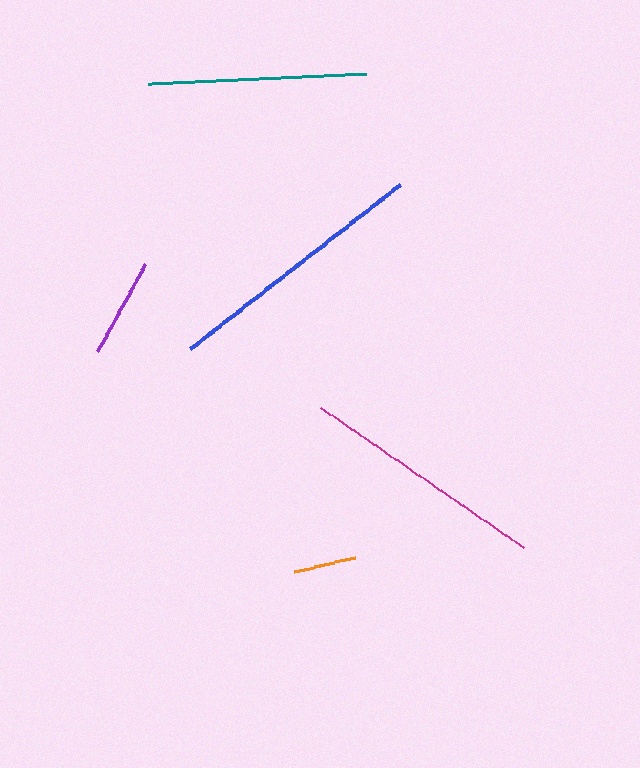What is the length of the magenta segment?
The magenta segment is approximately 246 pixels long.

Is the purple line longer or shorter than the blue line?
The blue line is longer than the purple line.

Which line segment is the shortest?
The orange line is the shortest at approximately 63 pixels.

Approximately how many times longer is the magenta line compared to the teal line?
The magenta line is approximately 1.1 times the length of the teal line.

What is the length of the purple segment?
The purple segment is approximately 100 pixels long.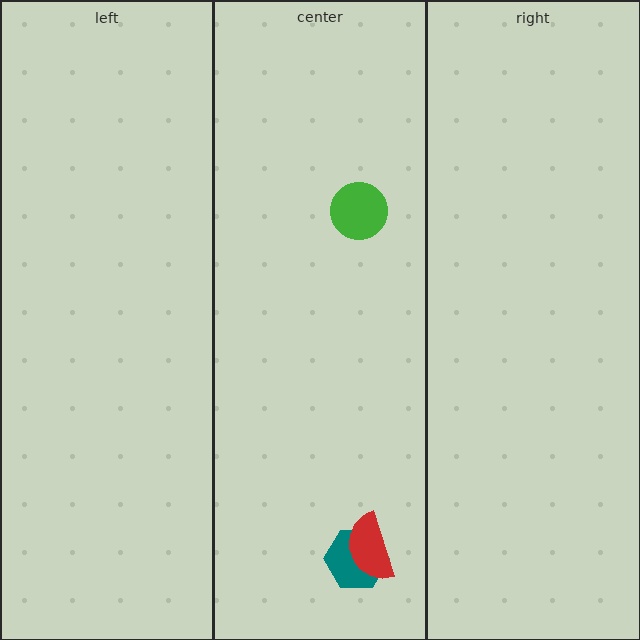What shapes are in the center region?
The teal hexagon, the red semicircle, the green circle.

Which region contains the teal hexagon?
The center region.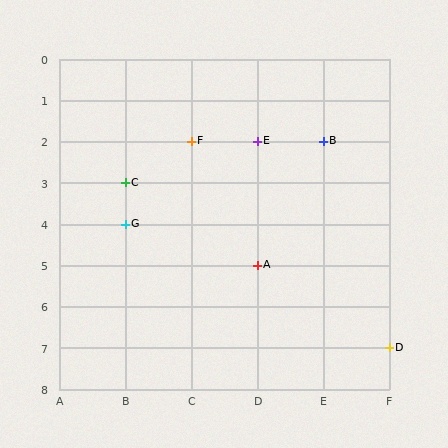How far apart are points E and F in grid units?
Points E and F are 1 column apart.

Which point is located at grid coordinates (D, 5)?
Point A is at (D, 5).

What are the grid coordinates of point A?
Point A is at grid coordinates (D, 5).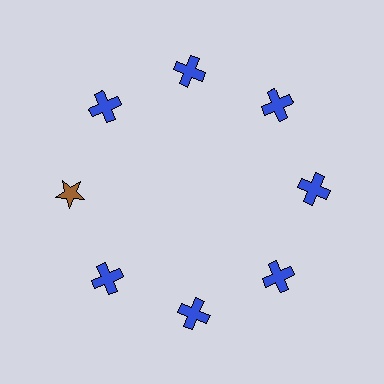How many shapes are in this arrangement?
There are 8 shapes arranged in a ring pattern.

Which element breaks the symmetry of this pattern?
The brown star at roughly the 9 o'clock position breaks the symmetry. All other shapes are blue crosses.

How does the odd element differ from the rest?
It differs in both color (brown instead of blue) and shape (star instead of cross).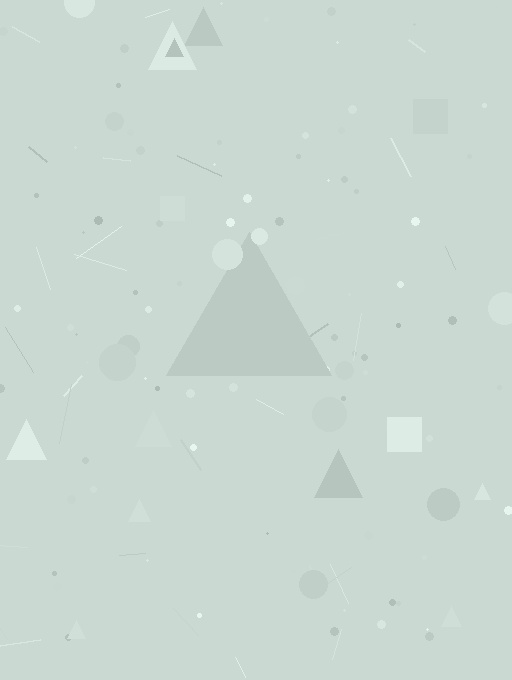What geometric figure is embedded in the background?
A triangle is embedded in the background.